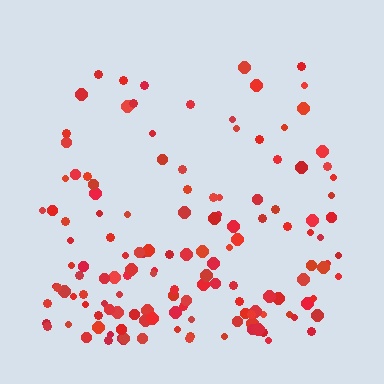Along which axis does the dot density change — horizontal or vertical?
Vertical.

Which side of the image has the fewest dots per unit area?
The top.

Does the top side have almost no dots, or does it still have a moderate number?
Still a moderate number, just noticeably fewer than the bottom.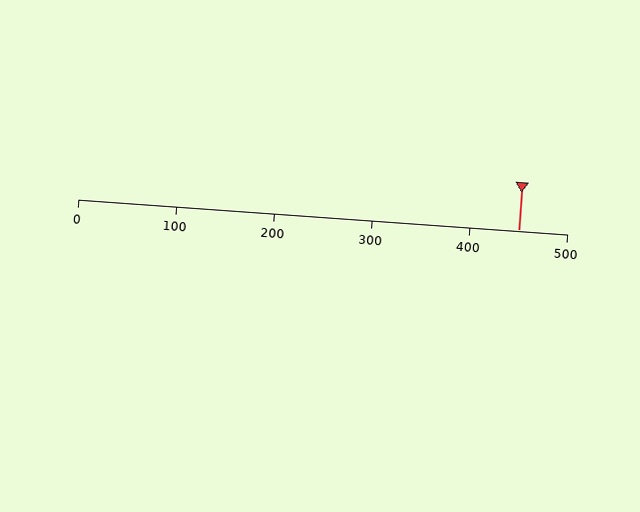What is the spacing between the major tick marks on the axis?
The major ticks are spaced 100 apart.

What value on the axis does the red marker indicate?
The marker indicates approximately 450.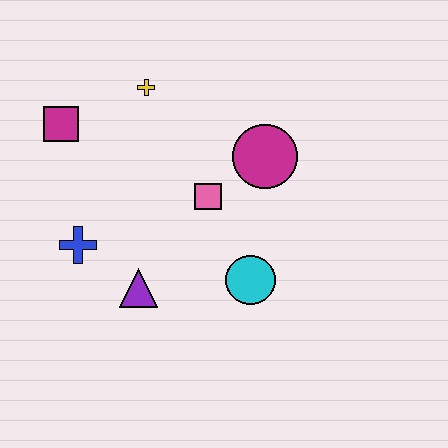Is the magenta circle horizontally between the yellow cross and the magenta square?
No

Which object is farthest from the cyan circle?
The magenta square is farthest from the cyan circle.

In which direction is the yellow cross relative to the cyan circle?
The yellow cross is above the cyan circle.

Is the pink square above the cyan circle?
Yes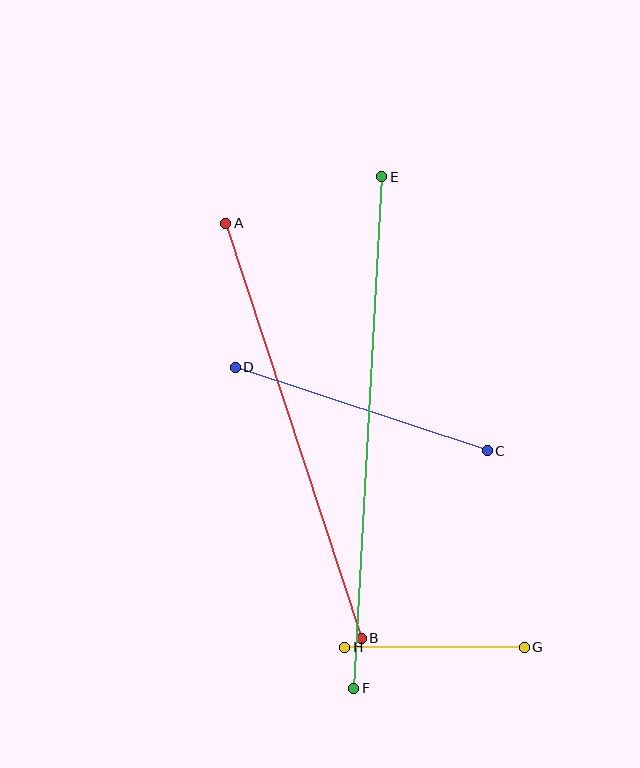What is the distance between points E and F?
The distance is approximately 513 pixels.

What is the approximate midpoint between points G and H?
The midpoint is at approximately (434, 647) pixels.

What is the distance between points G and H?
The distance is approximately 179 pixels.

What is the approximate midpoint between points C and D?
The midpoint is at approximately (361, 409) pixels.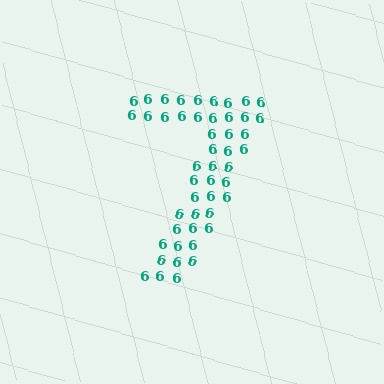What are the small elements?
The small elements are digit 6's.